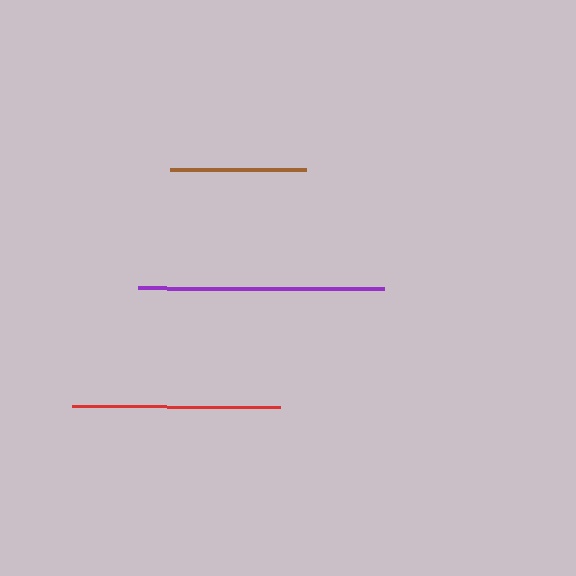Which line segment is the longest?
The purple line is the longest at approximately 246 pixels.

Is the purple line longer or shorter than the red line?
The purple line is longer than the red line.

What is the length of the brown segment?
The brown segment is approximately 136 pixels long.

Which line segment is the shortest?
The brown line is the shortest at approximately 136 pixels.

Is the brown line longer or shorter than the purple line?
The purple line is longer than the brown line.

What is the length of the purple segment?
The purple segment is approximately 246 pixels long.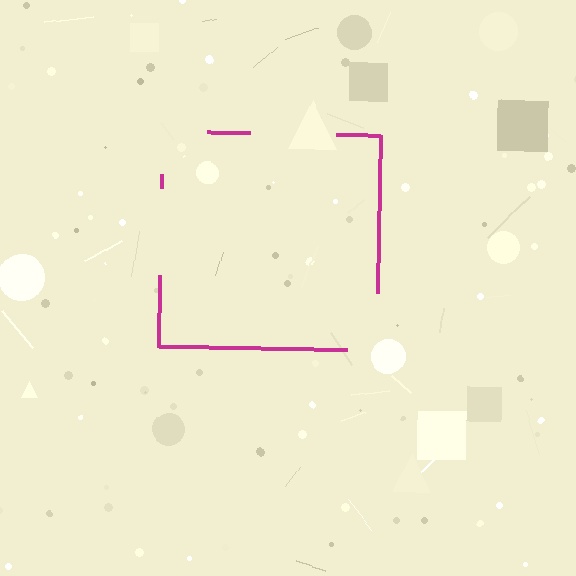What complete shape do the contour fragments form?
The contour fragments form a square.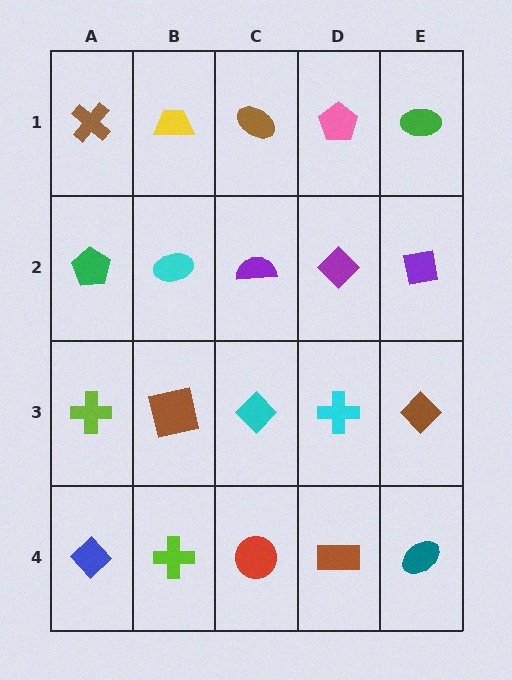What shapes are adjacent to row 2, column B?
A yellow trapezoid (row 1, column B), a brown square (row 3, column B), a green pentagon (row 2, column A), a purple semicircle (row 2, column C).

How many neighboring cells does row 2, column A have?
3.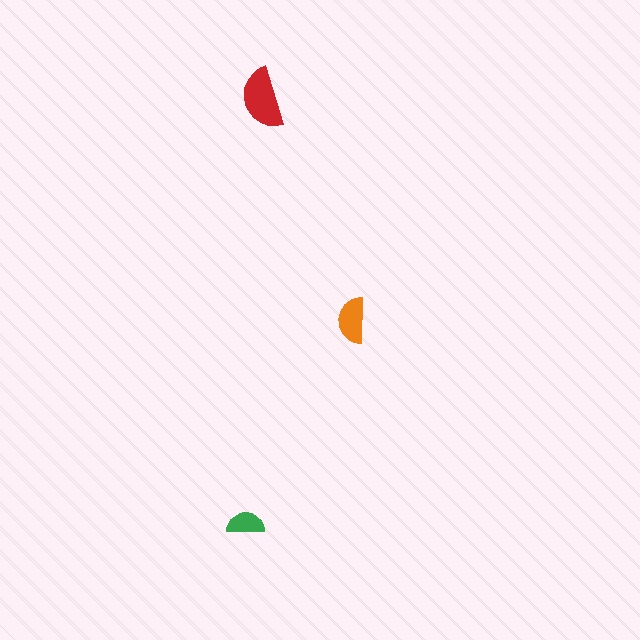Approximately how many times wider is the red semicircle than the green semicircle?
About 1.5 times wider.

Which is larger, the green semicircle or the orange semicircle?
The orange one.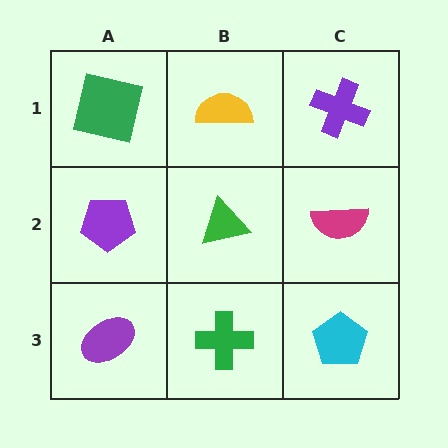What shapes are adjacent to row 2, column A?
A green square (row 1, column A), a purple ellipse (row 3, column A), a green triangle (row 2, column B).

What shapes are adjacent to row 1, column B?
A green triangle (row 2, column B), a green square (row 1, column A), a purple cross (row 1, column C).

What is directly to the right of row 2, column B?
A magenta semicircle.